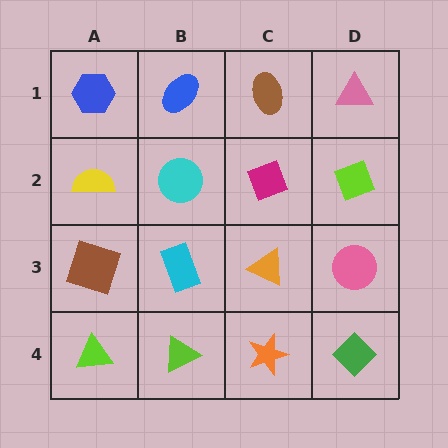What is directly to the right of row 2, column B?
A magenta diamond.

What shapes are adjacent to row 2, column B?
A blue ellipse (row 1, column B), a cyan rectangle (row 3, column B), a yellow semicircle (row 2, column A), a magenta diamond (row 2, column C).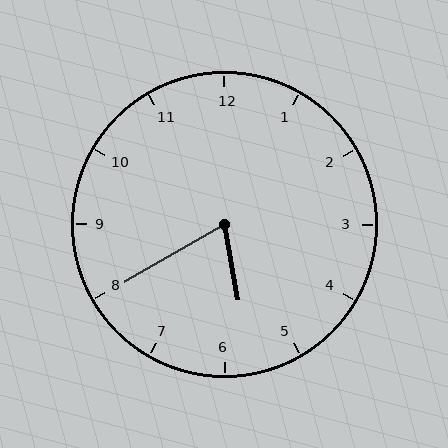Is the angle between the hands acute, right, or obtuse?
It is acute.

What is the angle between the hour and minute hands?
Approximately 70 degrees.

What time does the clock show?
5:40.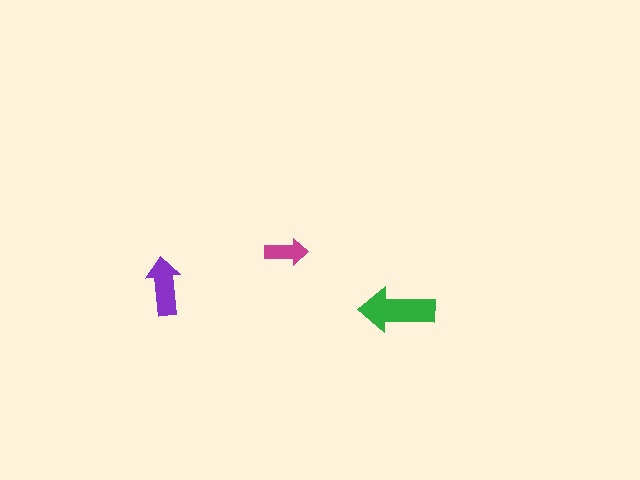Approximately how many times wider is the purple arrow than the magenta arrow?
About 1.5 times wider.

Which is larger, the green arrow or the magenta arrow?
The green one.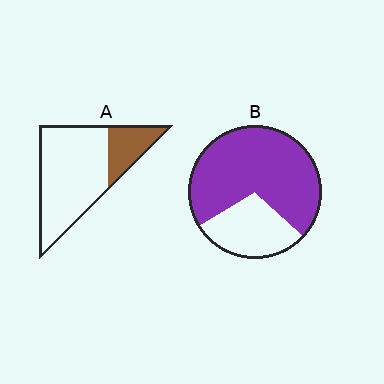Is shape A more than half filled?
No.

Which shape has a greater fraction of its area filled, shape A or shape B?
Shape B.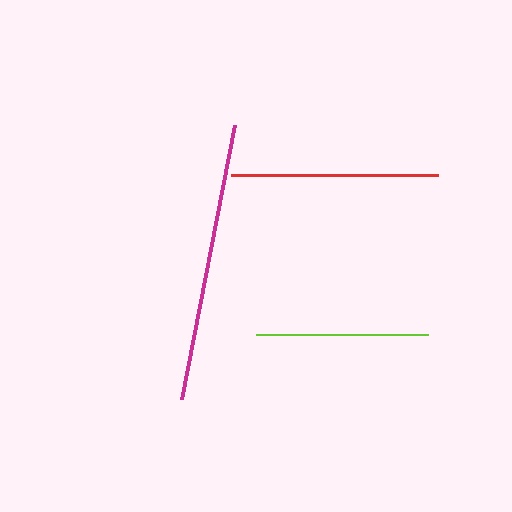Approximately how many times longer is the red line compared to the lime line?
The red line is approximately 1.2 times the length of the lime line.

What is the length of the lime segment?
The lime segment is approximately 171 pixels long.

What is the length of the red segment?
The red segment is approximately 206 pixels long.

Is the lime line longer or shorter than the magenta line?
The magenta line is longer than the lime line.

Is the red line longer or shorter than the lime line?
The red line is longer than the lime line.